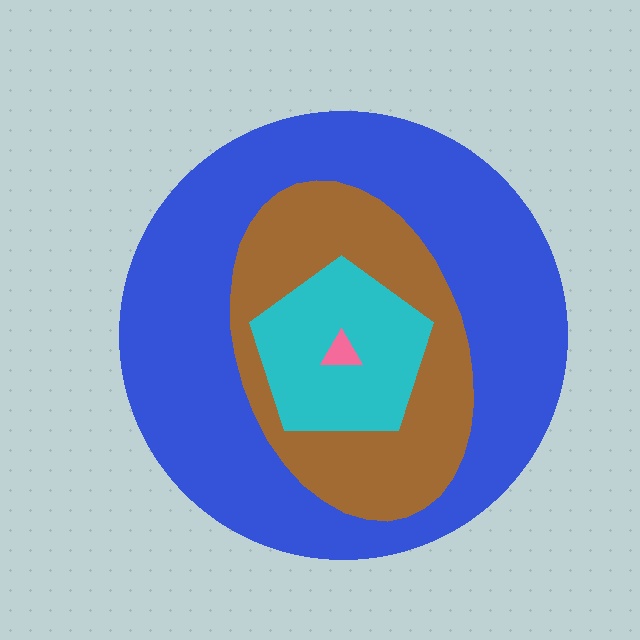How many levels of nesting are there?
4.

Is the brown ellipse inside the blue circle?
Yes.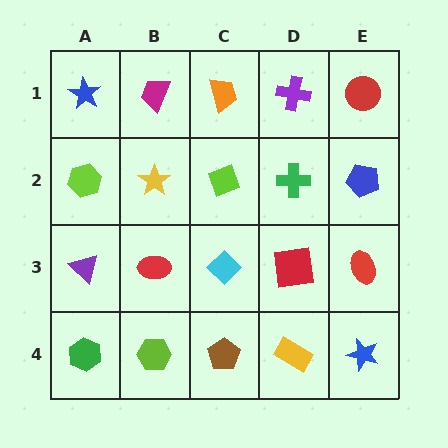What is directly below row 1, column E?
A blue pentagon.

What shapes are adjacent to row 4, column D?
A red square (row 3, column D), a brown pentagon (row 4, column C), a blue star (row 4, column E).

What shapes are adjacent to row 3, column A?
A lime hexagon (row 2, column A), a green hexagon (row 4, column A), a red ellipse (row 3, column B).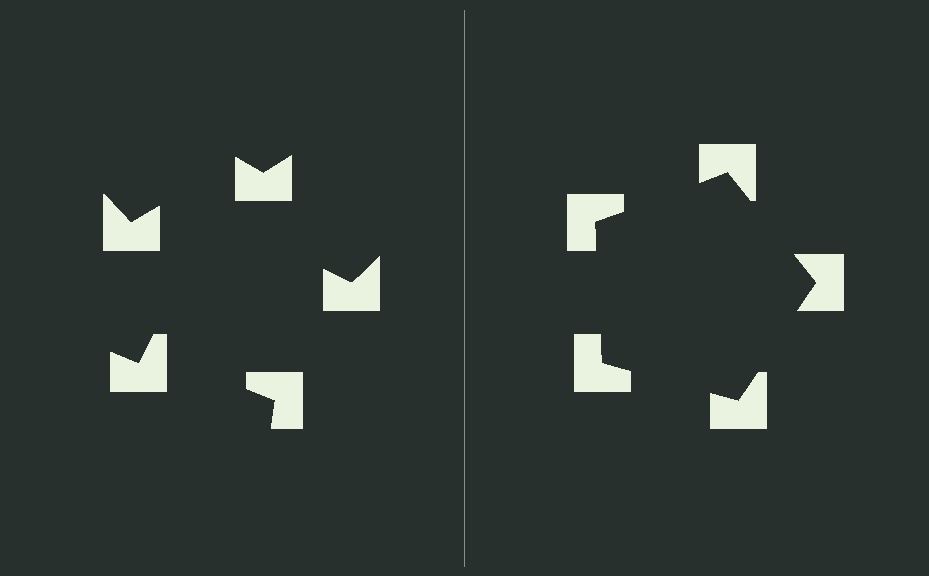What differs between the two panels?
The notched squares are positioned identically on both sides; only the wedge orientations differ. On the right they align to a pentagon; on the left they are misaligned.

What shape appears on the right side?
An illusory pentagon.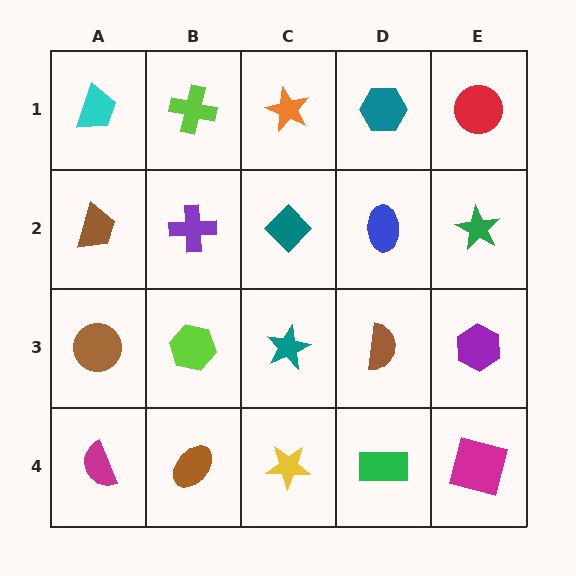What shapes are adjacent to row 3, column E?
A green star (row 2, column E), a magenta square (row 4, column E), a brown semicircle (row 3, column D).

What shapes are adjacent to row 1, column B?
A purple cross (row 2, column B), a cyan trapezoid (row 1, column A), an orange star (row 1, column C).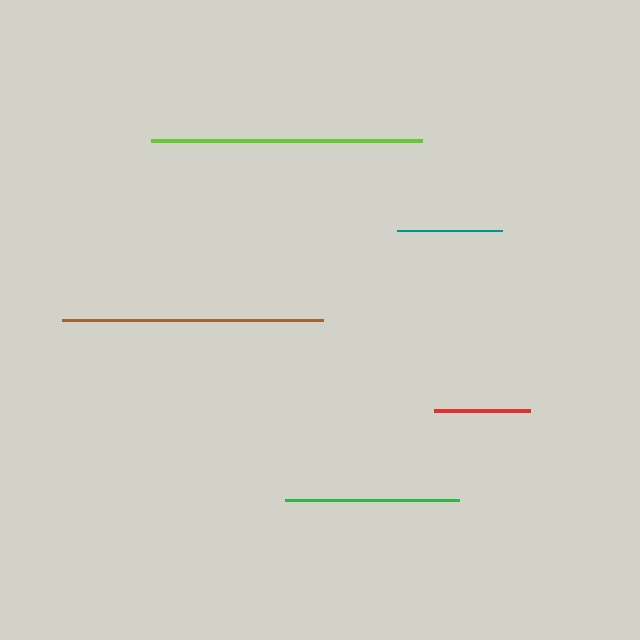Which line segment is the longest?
The lime line is the longest at approximately 271 pixels.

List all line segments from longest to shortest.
From longest to shortest: lime, brown, green, teal, red.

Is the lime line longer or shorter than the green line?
The lime line is longer than the green line.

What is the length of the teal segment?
The teal segment is approximately 105 pixels long.